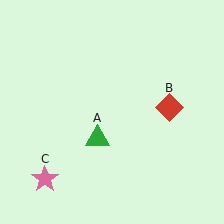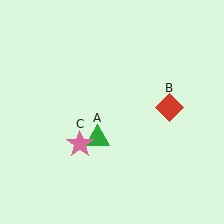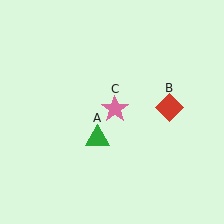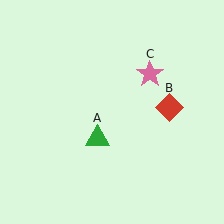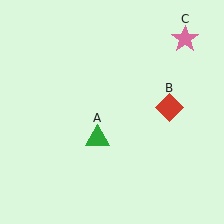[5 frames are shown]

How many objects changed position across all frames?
1 object changed position: pink star (object C).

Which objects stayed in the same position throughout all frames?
Green triangle (object A) and red diamond (object B) remained stationary.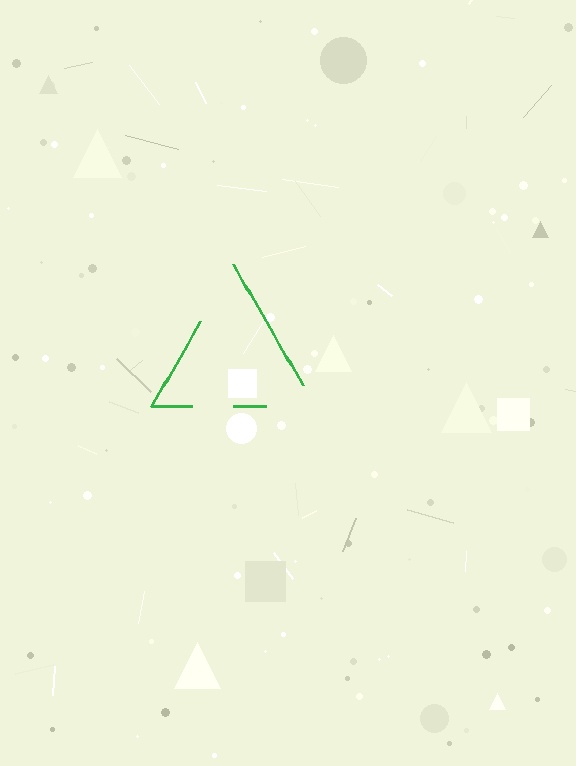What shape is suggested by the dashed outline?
The dashed outline suggests a triangle.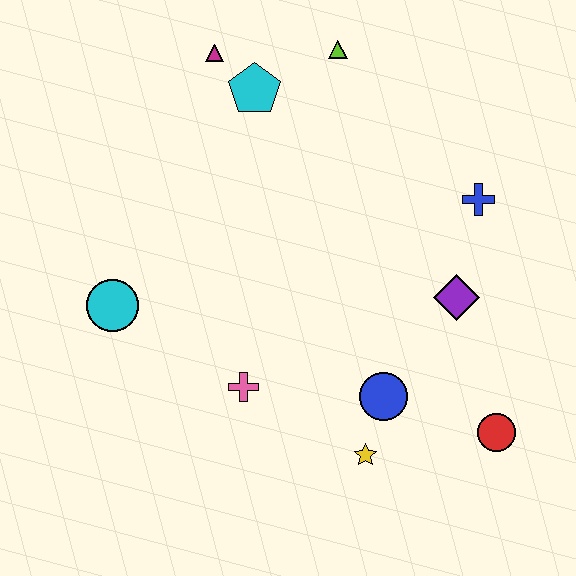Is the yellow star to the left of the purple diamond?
Yes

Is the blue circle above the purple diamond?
No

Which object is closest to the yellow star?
The blue circle is closest to the yellow star.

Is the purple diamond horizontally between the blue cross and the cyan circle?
Yes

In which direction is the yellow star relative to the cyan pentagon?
The yellow star is below the cyan pentagon.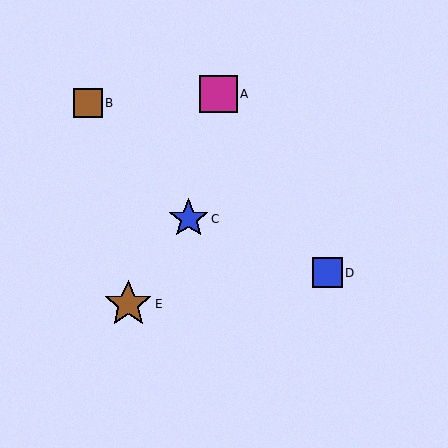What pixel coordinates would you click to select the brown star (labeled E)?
Click at (128, 304) to select the brown star E.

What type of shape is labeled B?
Shape B is a brown square.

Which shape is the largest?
The brown star (labeled E) is the largest.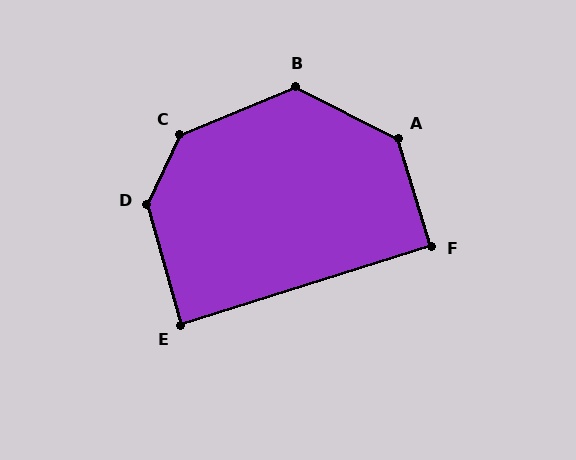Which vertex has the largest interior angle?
C, at approximately 139 degrees.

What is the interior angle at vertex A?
Approximately 133 degrees (obtuse).